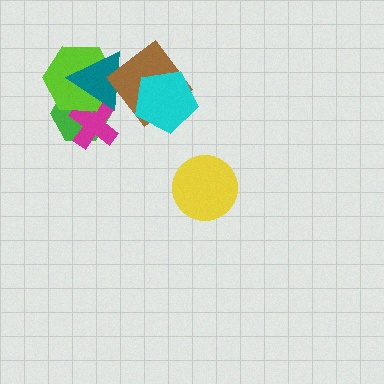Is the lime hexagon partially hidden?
Yes, it is partially covered by another shape.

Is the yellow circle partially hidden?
No, no other shape covers it.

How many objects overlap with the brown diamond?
3 objects overlap with the brown diamond.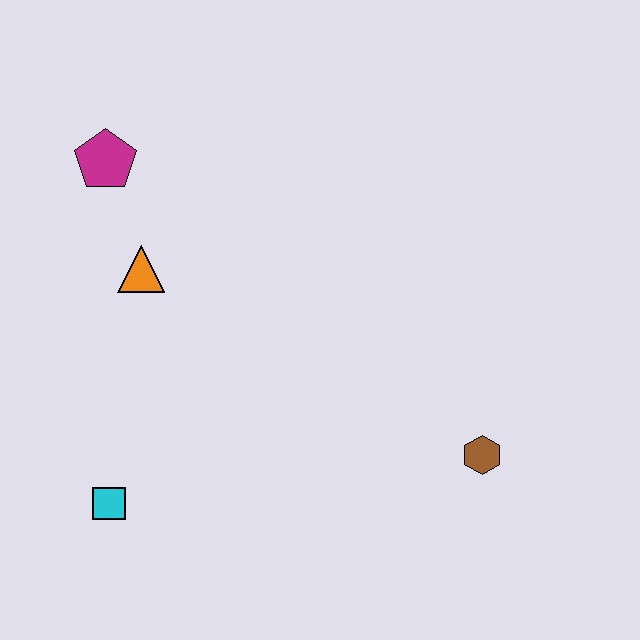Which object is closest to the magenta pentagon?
The orange triangle is closest to the magenta pentagon.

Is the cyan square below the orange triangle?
Yes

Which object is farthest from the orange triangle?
The brown hexagon is farthest from the orange triangle.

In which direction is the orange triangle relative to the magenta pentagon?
The orange triangle is below the magenta pentagon.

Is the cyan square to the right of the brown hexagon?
No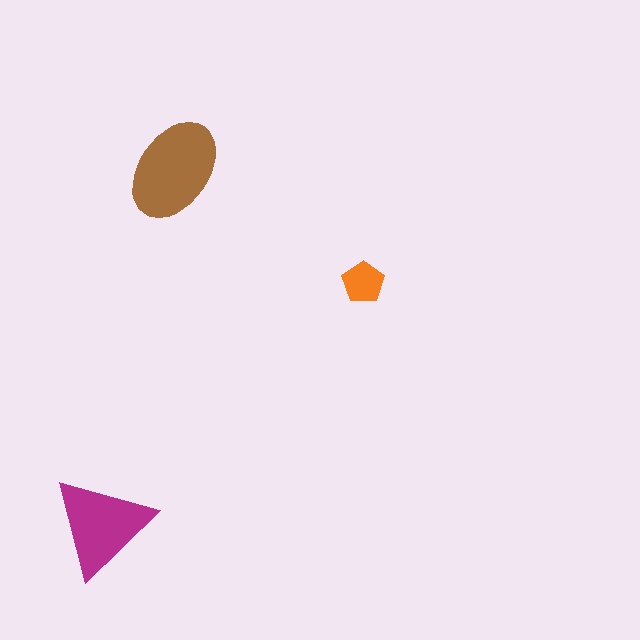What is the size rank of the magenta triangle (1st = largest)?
2nd.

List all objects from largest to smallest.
The brown ellipse, the magenta triangle, the orange pentagon.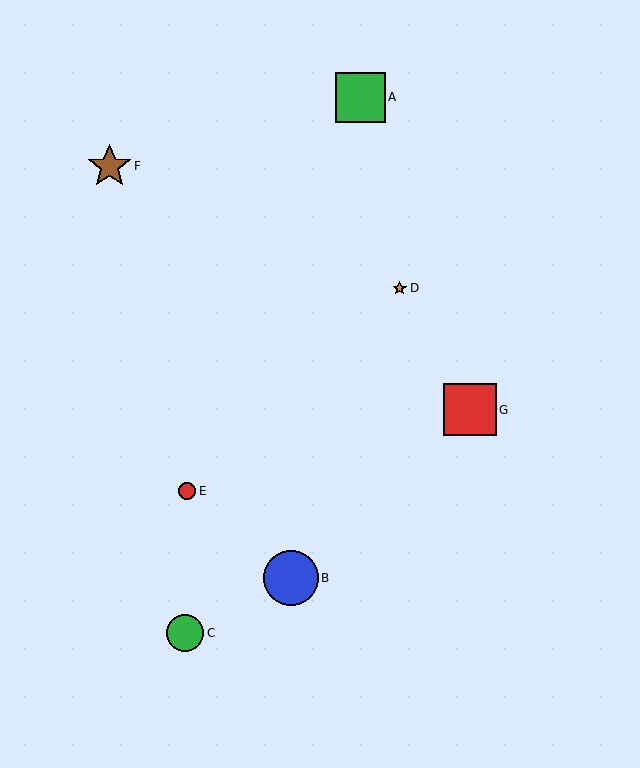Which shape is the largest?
The blue circle (labeled B) is the largest.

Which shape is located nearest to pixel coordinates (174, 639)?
The green circle (labeled C) at (185, 633) is nearest to that location.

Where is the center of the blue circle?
The center of the blue circle is at (291, 578).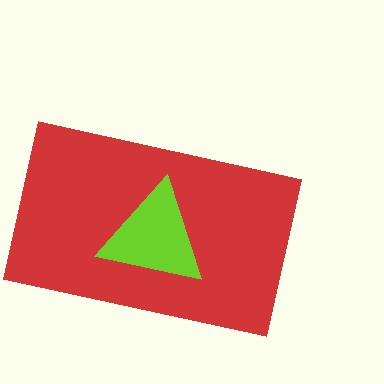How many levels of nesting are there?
2.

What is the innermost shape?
The lime triangle.